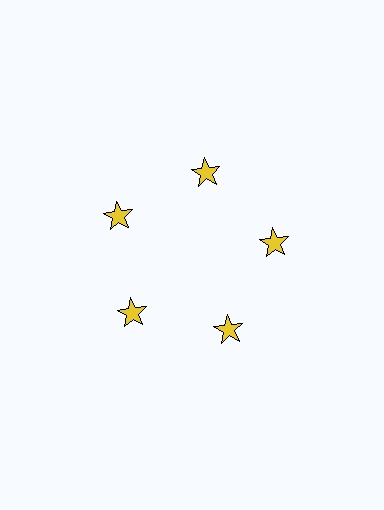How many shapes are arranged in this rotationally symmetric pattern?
There are 5 shapes, arranged in 5 groups of 1.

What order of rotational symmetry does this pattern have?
This pattern has 5-fold rotational symmetry.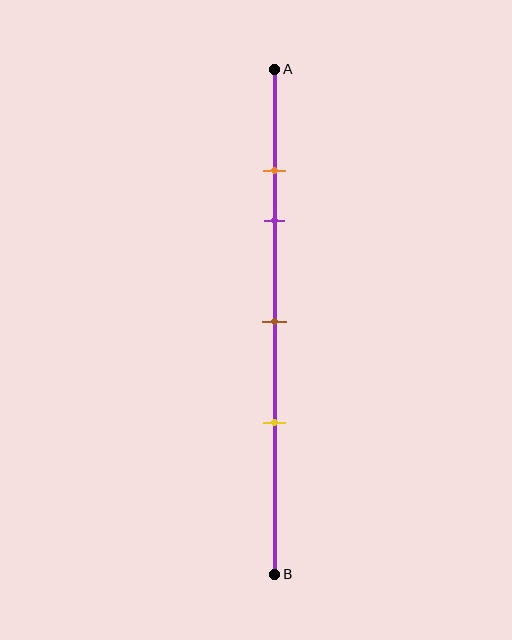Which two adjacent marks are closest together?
The orange and purple marks are the closest adjacent pair.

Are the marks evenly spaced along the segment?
No, the marks are not evenly spaced.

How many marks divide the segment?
There are 4 marks dividing the segment.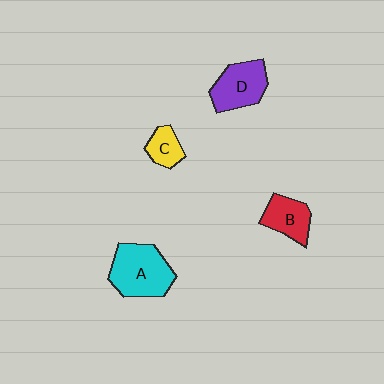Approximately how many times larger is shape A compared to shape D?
Approximately 1.3 times.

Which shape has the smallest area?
Shape C (yellow).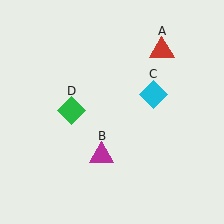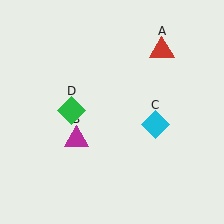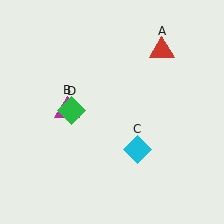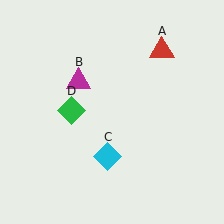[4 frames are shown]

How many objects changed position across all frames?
2 objects changed position: magenta triangle (object B), cyan diamond (object C).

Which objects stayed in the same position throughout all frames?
Red triangle (object A) and green diamond (object D) remained stationary.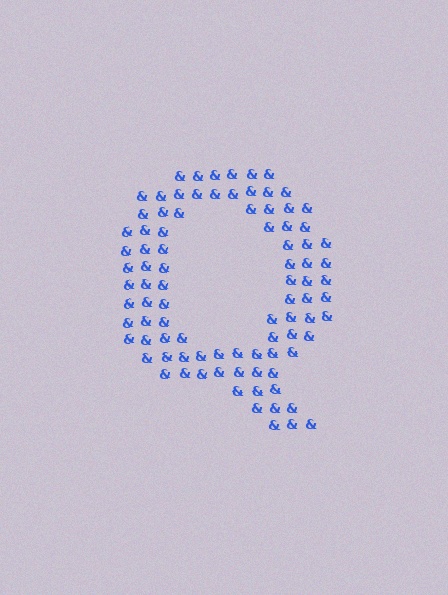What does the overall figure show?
The overall figure shows the letter Q.